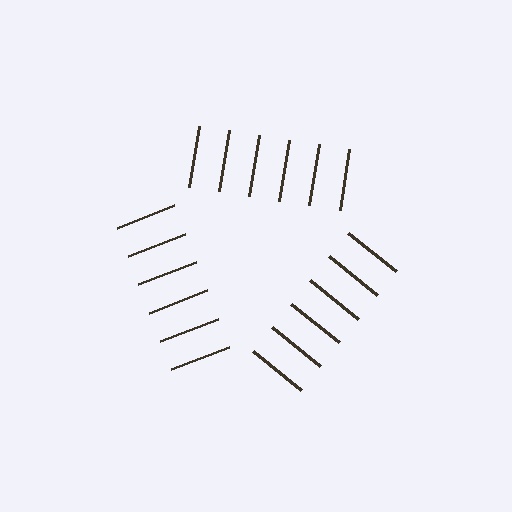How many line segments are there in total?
18 — 6 along each of the 3 edges.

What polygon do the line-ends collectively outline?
An illusory triangle — the line segments terminate on its edges but no continuous stroke is drawn.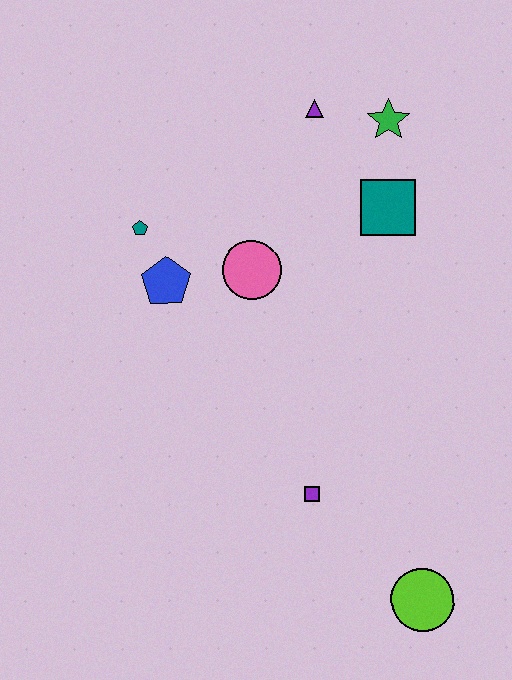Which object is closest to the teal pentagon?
The blue pentagon is closest to the teal pentagon.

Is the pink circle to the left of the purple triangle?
Yes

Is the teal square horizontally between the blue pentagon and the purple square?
No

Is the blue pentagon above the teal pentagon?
No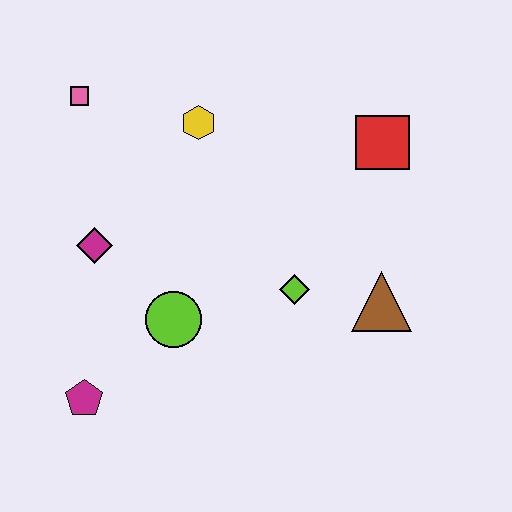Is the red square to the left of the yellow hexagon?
No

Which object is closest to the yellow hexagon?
The pink square is closest to the yellow hexagon.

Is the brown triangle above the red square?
No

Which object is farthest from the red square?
The magenta pentagon is farthest from the red square.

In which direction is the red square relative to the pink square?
The red square is to the right of the pink square.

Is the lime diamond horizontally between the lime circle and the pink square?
No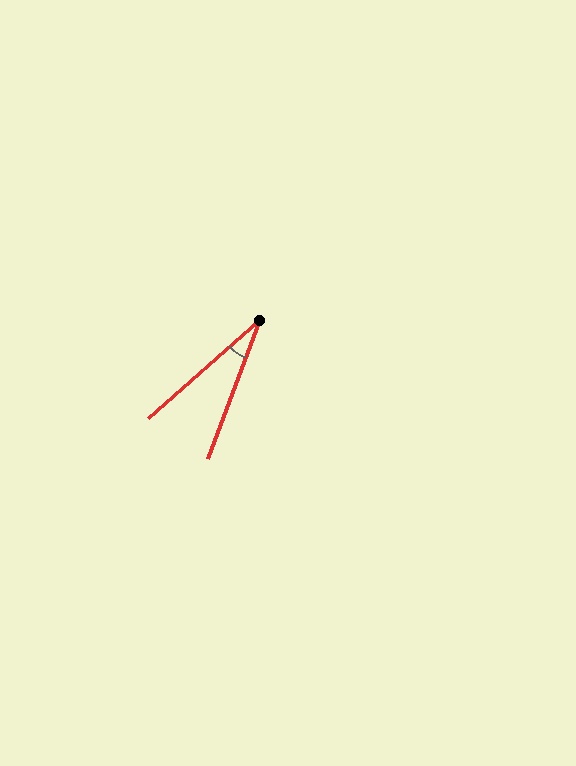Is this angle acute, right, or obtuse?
It is acute.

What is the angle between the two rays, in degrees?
Approximately 28 degrees.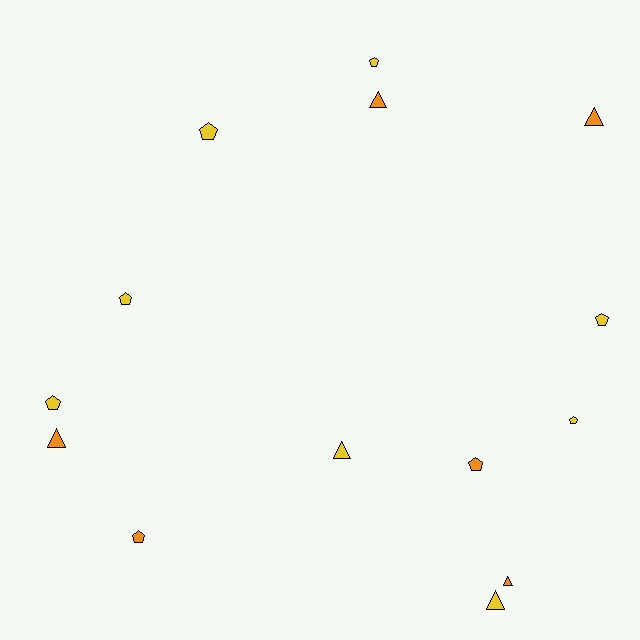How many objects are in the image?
There are 14 objects.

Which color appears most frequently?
Yellow, with 8 objects.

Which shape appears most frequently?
Pentagon, with 8 objects.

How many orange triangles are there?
There are 4 orange triangles.